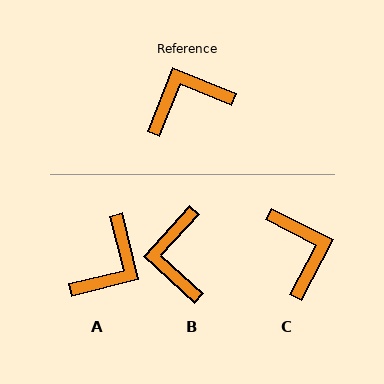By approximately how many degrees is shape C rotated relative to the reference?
Approximately 95 degrees clockwise.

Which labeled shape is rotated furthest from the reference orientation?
A, about 144 degrees away.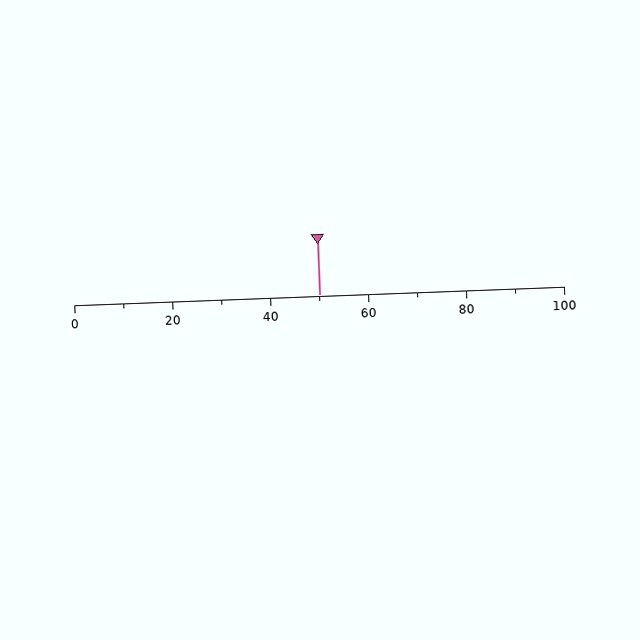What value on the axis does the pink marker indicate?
The marker indicates approximately 50.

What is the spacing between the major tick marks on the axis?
The major ticks are spaced 20 apart.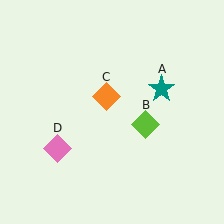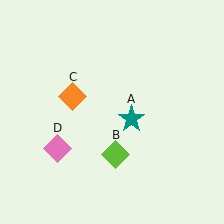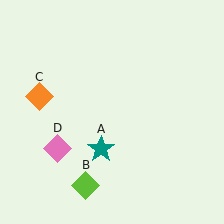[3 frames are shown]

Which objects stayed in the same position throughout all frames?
Pink diamond (object D) remained stationary.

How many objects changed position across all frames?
3 objects changed position: teal star (object A), lime diamond (object B), orange diamond (object C).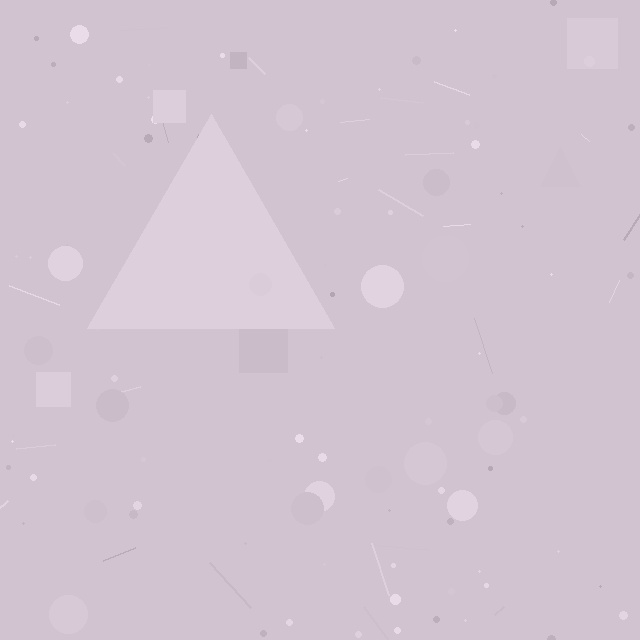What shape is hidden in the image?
A triangle is hidden in the image.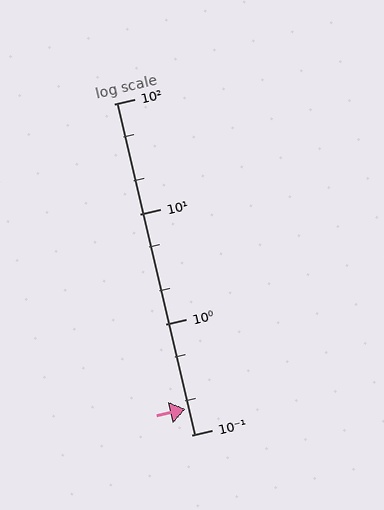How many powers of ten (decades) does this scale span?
The scale spans 3 decades, from 0.1 to 100.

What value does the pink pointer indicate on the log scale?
The pointer indicates approximately 0.17.